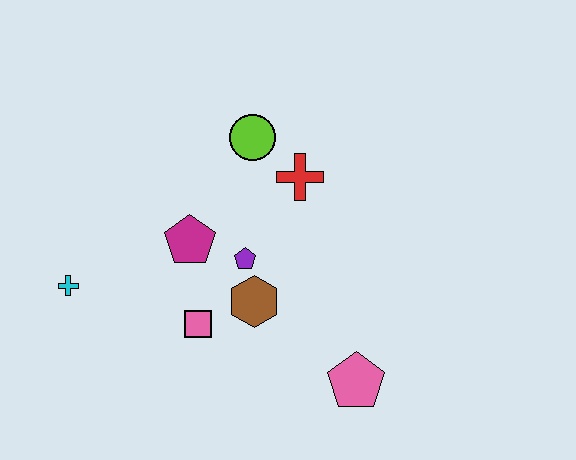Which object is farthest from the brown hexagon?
The cyan cross is farthest from the brown hexagon.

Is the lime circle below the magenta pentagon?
No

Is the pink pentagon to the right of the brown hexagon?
Yes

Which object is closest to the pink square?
The brown hexagon is closest to the pink square.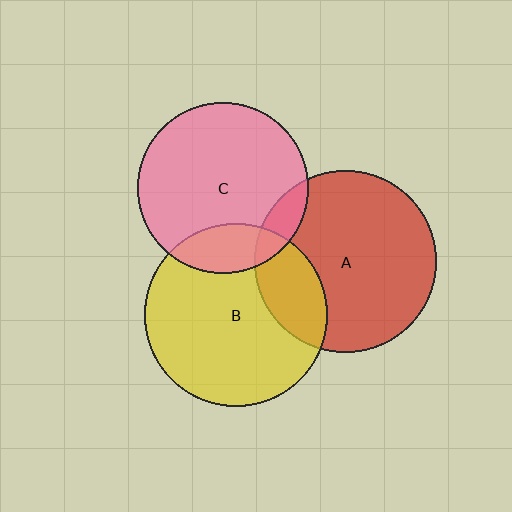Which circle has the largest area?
Circle B (yellow).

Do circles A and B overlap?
Yes.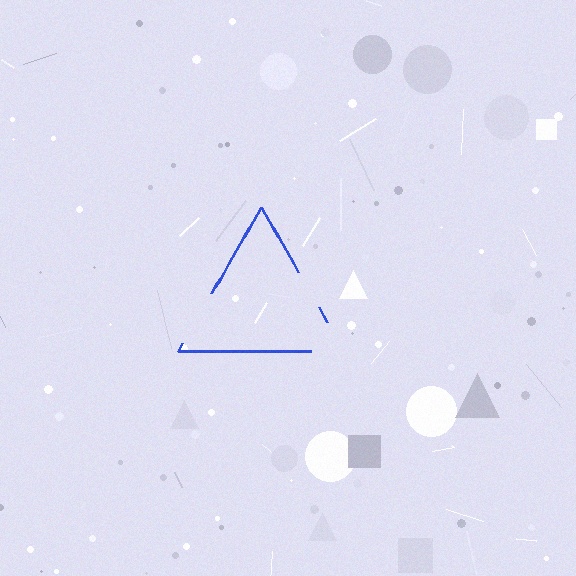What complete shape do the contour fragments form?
The contour fragments form a triangle.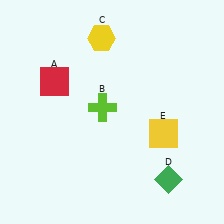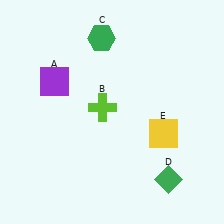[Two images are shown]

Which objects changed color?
A changed from red to purple. C changed from yellow to green.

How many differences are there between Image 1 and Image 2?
There are 2 differences between the two images.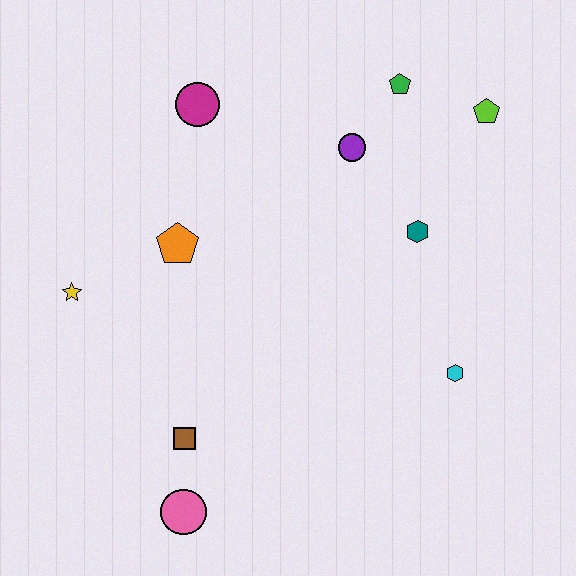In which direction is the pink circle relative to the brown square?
The pink circle is below the brown square.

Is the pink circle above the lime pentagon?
No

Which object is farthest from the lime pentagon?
The pink circle is farthest from the lime pentagon.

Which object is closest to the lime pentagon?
The green pentagon is closest to the lime pentagon.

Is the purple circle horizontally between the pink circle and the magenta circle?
No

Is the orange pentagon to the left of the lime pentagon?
Yes